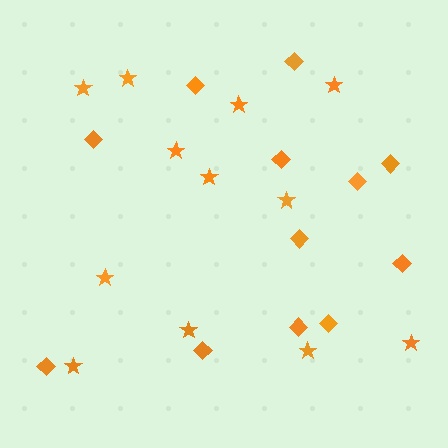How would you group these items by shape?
There are 2 groups: one group of stars (12) and one group of diamonds (12).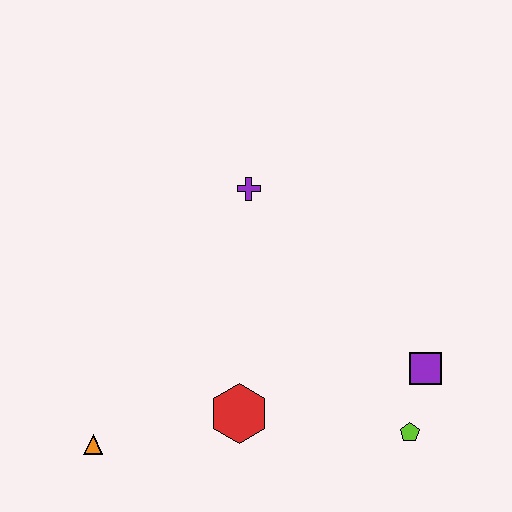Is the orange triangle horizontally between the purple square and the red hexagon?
No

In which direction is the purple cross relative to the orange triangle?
The purple cross is above the orange triangle.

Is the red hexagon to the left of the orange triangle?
No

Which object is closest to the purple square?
The lime pentagon is closest to the purple square.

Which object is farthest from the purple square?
The orange triangle is farthest from the purple square.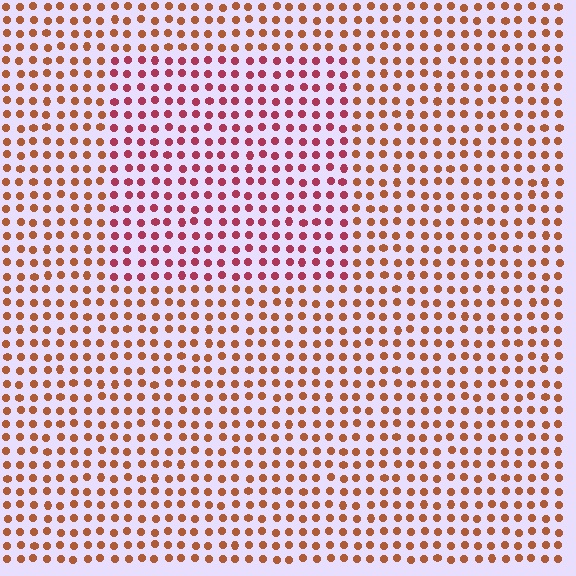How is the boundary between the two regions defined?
The boundary is defined purely by a slight shift in hue (about 36 degrees). Spacing, size, and orientation are identical on both sides.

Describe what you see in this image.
The image is filled with small brown elements in a uniform arrangement. A rectangle-shaped region is visible where the elements are tinted to a slightly different hue, forming a subtle color boundary.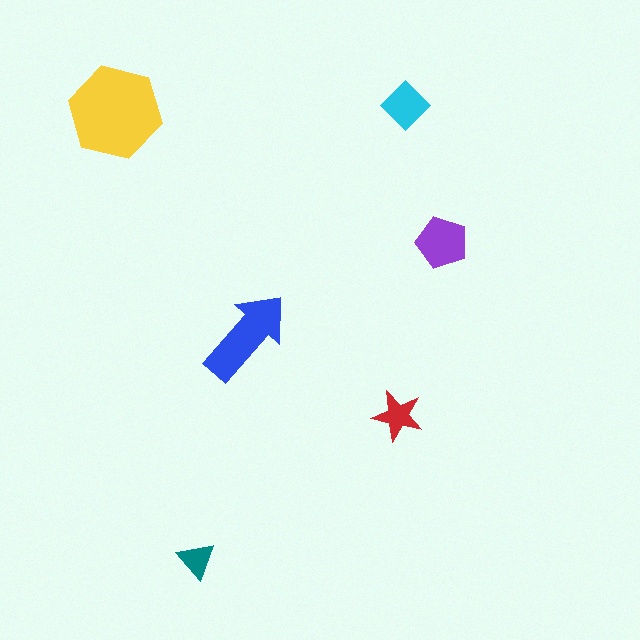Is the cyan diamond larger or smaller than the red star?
Larger.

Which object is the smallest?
The teal triangle.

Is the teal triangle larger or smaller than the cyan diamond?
Smaller.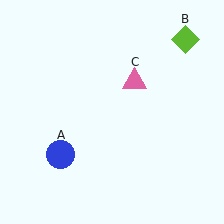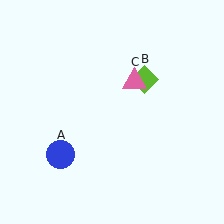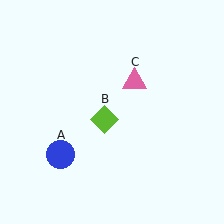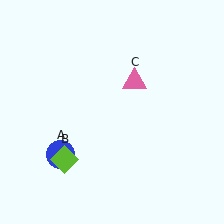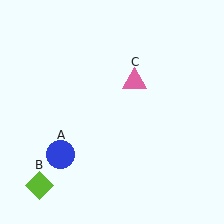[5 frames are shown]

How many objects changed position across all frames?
1 object changed position: lime diamond (object B).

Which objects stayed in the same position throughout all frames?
Blue circle (object A) and pink triangle (object C) remained stationary.